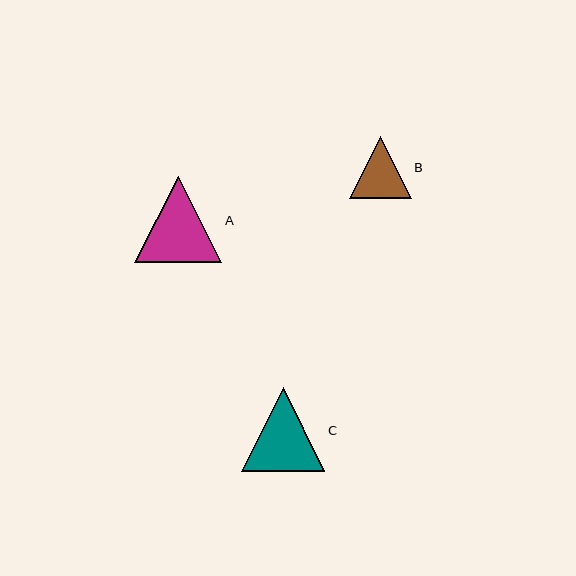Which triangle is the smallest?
Triangle B is the smallest with a size of approximately 61 pixels.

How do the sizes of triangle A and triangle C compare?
Triangle A and triangle C are approximately the same size.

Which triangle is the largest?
Triangle A is the largest with a size of approximately 87 pixels.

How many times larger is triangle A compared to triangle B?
Triangle A is approximately 1.4 times the size of triangle B.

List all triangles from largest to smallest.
From largest to smallest: A, C, B.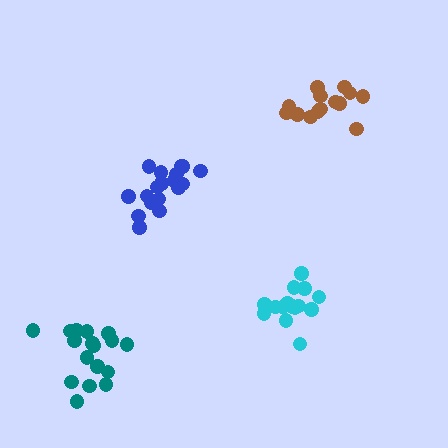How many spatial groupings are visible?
There are 4 spatial groupings.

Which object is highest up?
The brown cluster is topmost.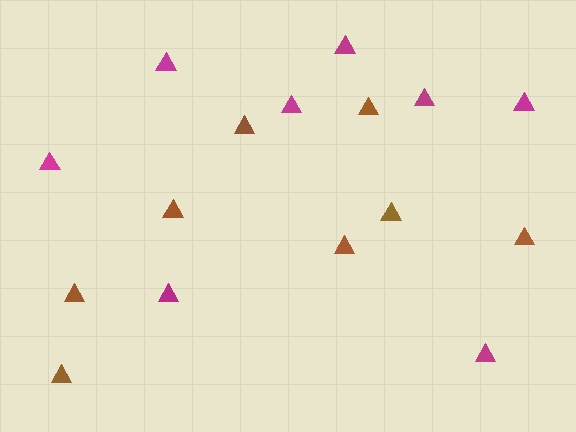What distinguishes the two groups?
There are 2 groups: one group of brown triangles (8) and one group of magenta triangles (8).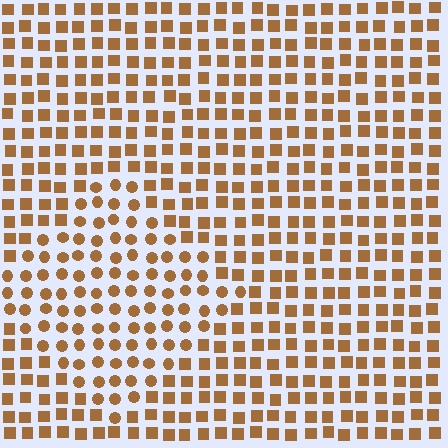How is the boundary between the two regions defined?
The boundary is defined by a change in element shape: circles inside vs. squares outside. All elements share the same color and spacing.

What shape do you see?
I see a diamond.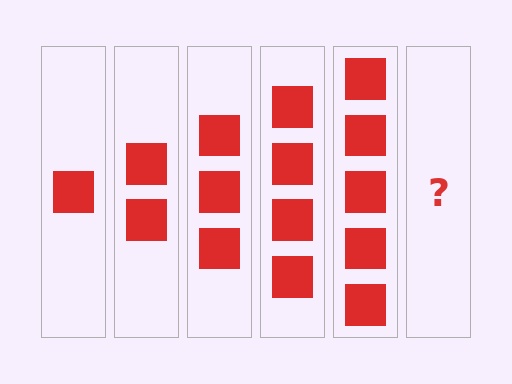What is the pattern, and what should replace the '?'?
The pattern is that each step adds one more square. The '?' should be 6 squares.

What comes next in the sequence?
The next element should be 6 squares.